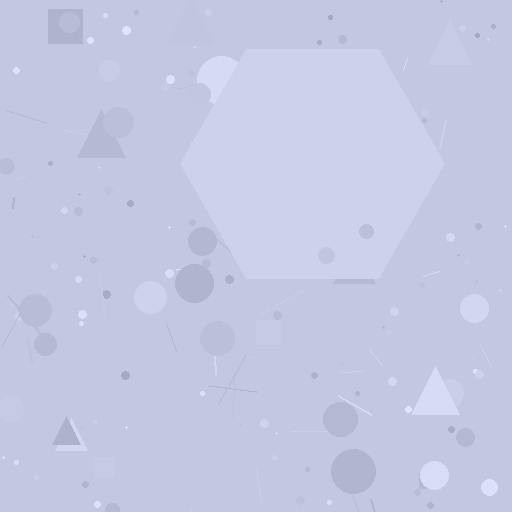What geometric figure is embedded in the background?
A hexagon is embedded in the background.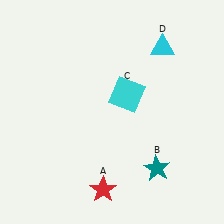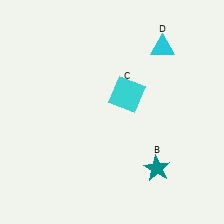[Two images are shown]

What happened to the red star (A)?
The red star (A) was removed in Image 2. It was in the bottom-left area of Image 1.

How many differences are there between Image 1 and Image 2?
There is 1 difference between the two images.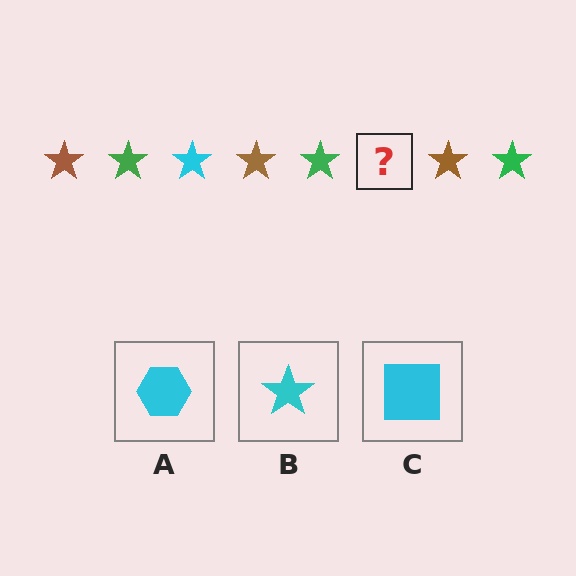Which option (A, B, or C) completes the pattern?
B.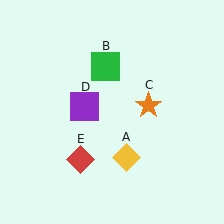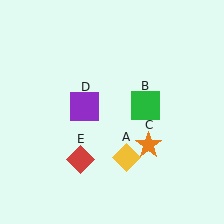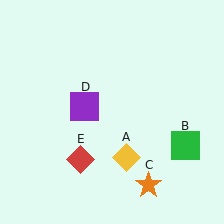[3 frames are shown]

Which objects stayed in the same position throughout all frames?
Yellow diamond (object A) and purple square (object D) and red diamond (object E) remained stationary.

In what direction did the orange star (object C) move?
The orange star (object C) moved down.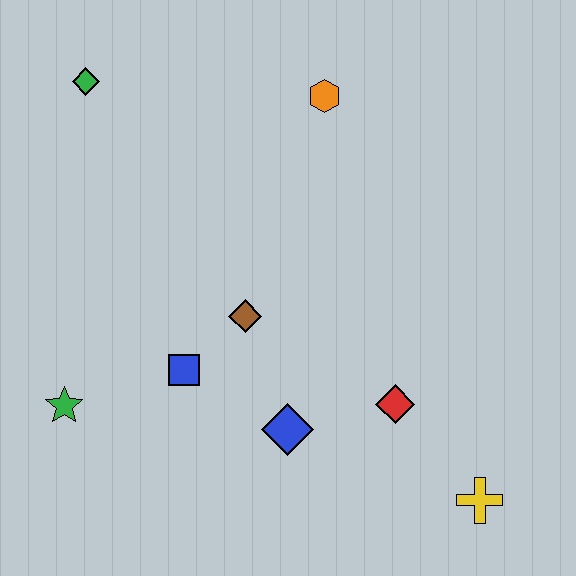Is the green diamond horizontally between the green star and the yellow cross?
Yes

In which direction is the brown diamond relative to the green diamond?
The brown diamond is below the green diamond.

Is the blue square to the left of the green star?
No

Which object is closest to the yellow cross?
The red diamond is closest to the yellow cross.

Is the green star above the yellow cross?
Yes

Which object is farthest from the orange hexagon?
The yellow cross is farthest from the orange hexagon.